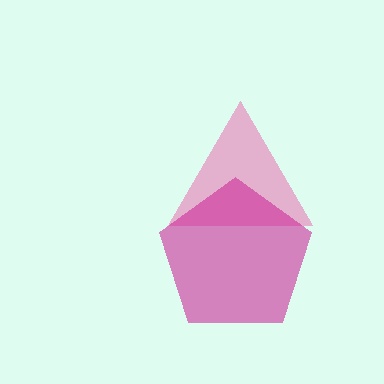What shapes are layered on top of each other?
The layered shapes are: a pink triangle, a magenta pentagon.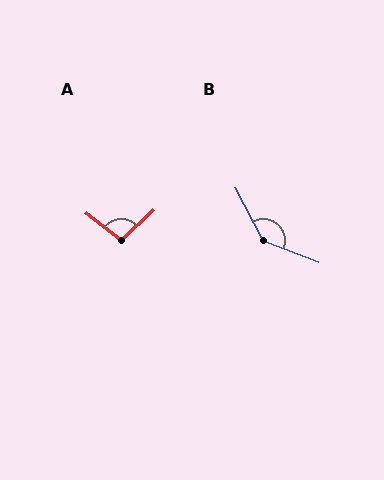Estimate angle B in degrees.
Approximately 138 degrees.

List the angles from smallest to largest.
A (99°), B (138°).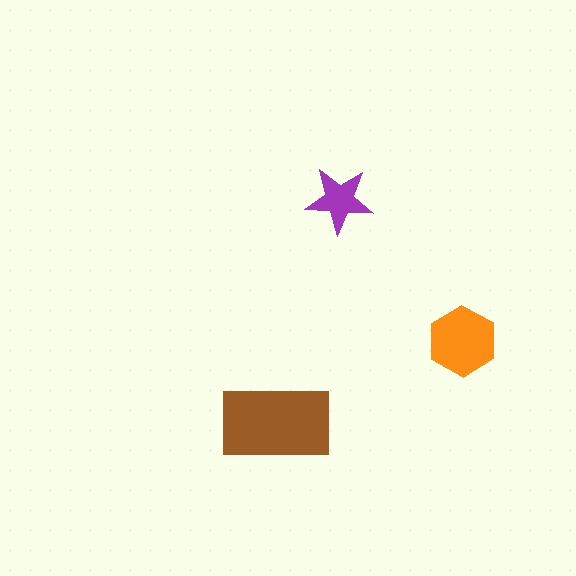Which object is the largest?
The brown rectangle.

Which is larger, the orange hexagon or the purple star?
The orange hexagon.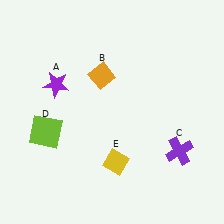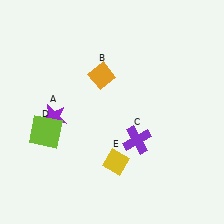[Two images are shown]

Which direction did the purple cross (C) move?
The purple cross (C) moved left.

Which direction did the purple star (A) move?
The purple star (A) moved down.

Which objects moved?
The objects that moved are: the purple star (A), the purple cross (C).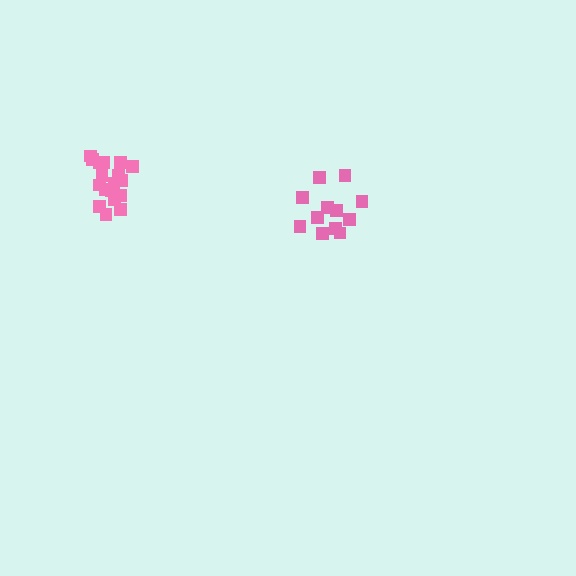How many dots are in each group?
Group 1: 12 dots, Group 2: 18 dots (30 total).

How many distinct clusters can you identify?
There are 2 distinct clusters.